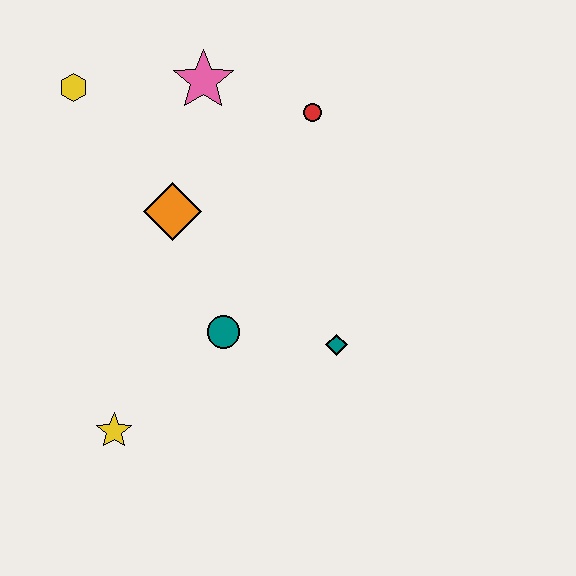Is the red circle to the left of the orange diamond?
No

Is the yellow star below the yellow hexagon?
Yes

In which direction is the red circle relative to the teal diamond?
The red circle is above the teal diamond.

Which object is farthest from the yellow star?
The red circle is farthest from the yellow star.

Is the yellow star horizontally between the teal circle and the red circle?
No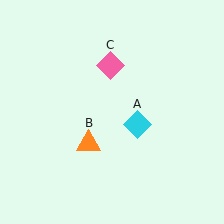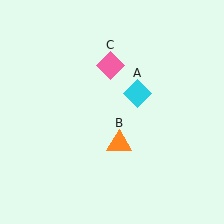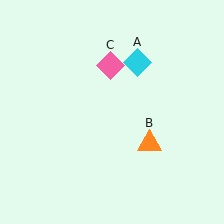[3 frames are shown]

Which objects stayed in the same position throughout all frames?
Pink diamond (object C) remained stationary.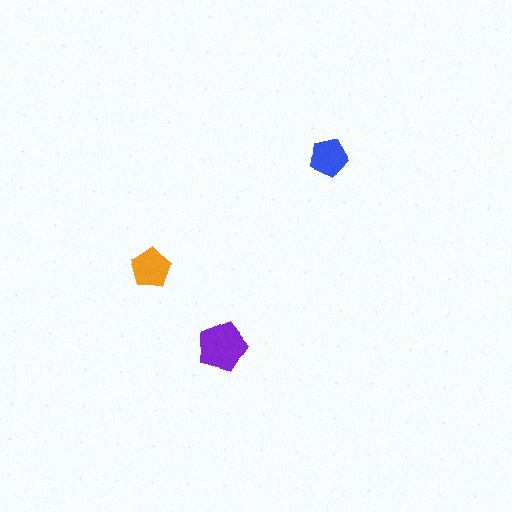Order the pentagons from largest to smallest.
the purple one, the orange one, the blue one.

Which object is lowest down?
The purple pentagon is bottommost.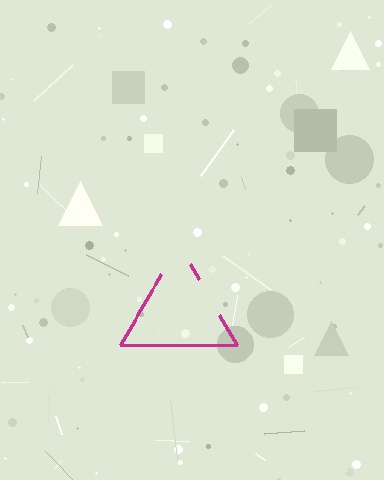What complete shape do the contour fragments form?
The contour fragments form a triangle.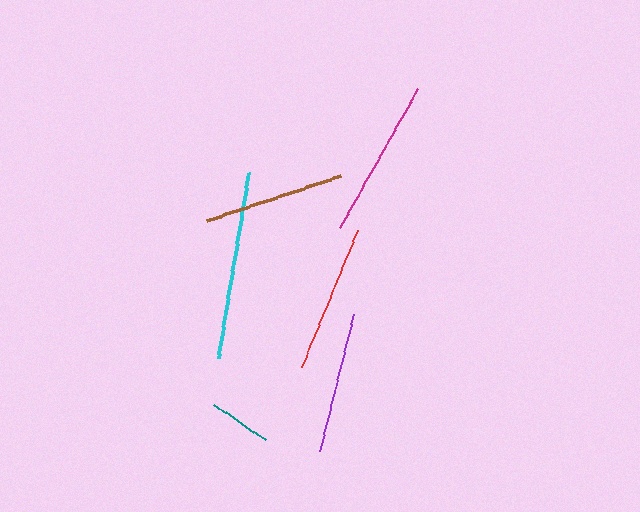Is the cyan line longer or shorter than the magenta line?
The cyan line is longer than the magenta line.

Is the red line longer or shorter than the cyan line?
The cyan line is longer than the red line.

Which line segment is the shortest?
The teal line is the shortest at approximately 62 pixels.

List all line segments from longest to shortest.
From longest to shortest: cyan, magenta, red, brown, purple, teal.